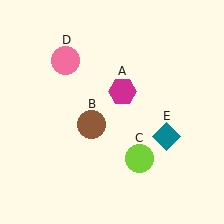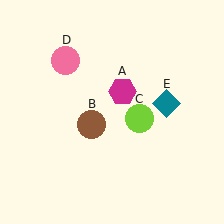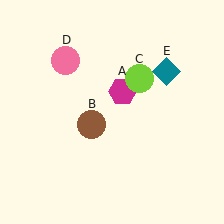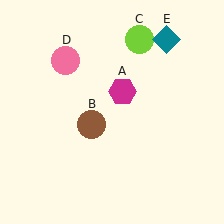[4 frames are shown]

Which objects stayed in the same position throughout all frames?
Magenta hexagon (object A) and brown circle (object B) and pink circle (object D) remained stationary.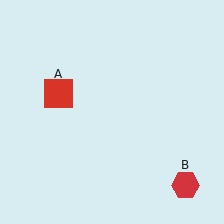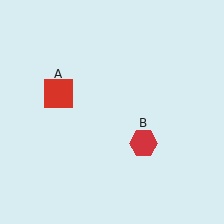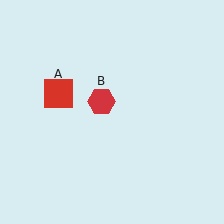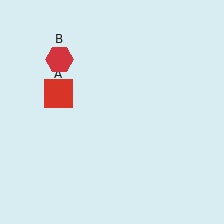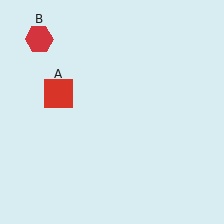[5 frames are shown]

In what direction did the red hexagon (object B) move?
The red hexagon (object B) moved up and to the left.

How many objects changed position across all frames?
1 object changed position: red hexagon (object B).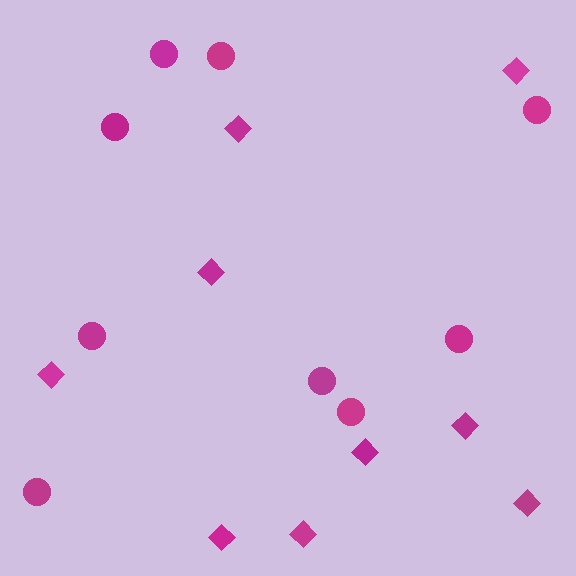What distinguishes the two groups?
There are 2 groups: one group of diamonds (9) and one group of circles (9).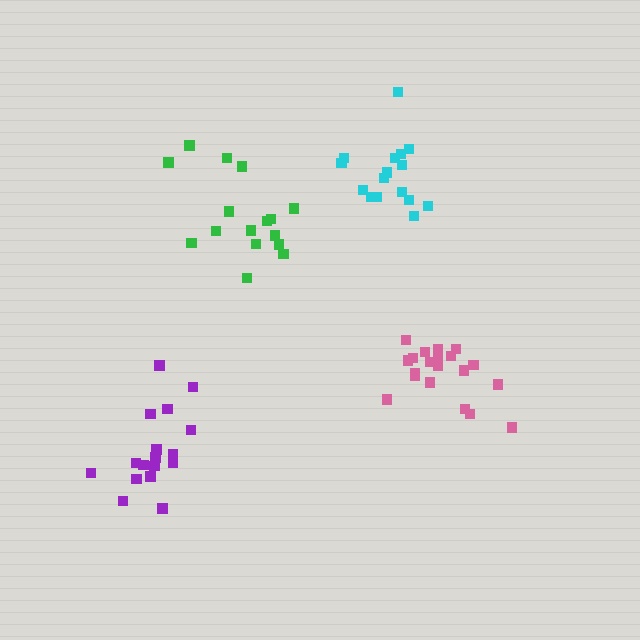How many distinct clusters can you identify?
There are 4 distinct clusters.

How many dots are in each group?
Group 1: 17 dots, Group 2: 16 dots, Group 3: 20 dots, Group 4: 16 dots (69 total).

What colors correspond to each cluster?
The clusters are colored: purple, cyan, pink, green.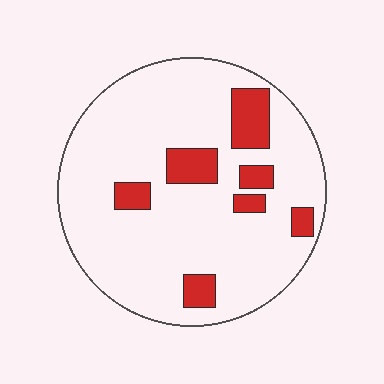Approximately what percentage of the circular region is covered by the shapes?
Approximately 15%.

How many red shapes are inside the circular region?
7.